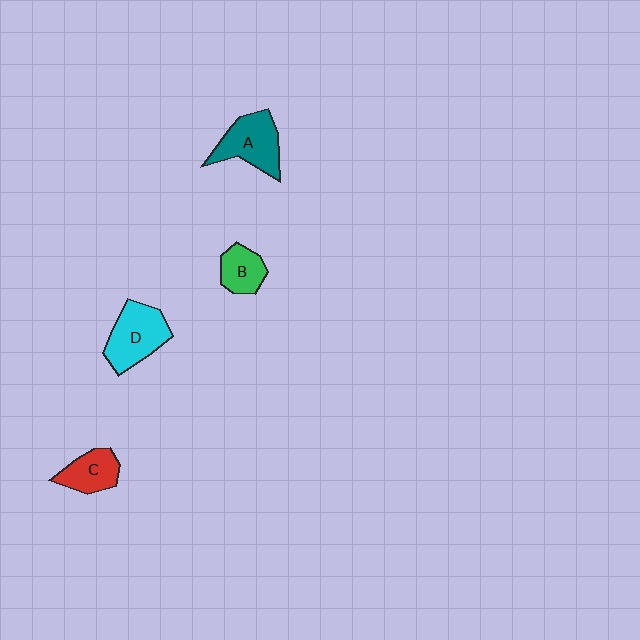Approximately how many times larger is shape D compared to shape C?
Approximately 1.5 times.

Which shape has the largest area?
Shape D (cyan).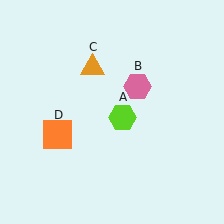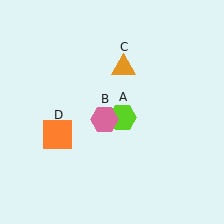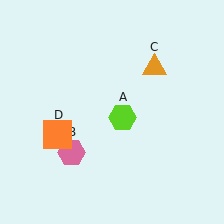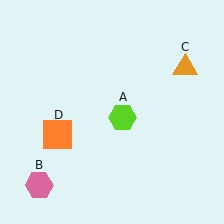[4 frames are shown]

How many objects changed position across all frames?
2 objects changed position: pink hexagon (object B), orange triangle (object C).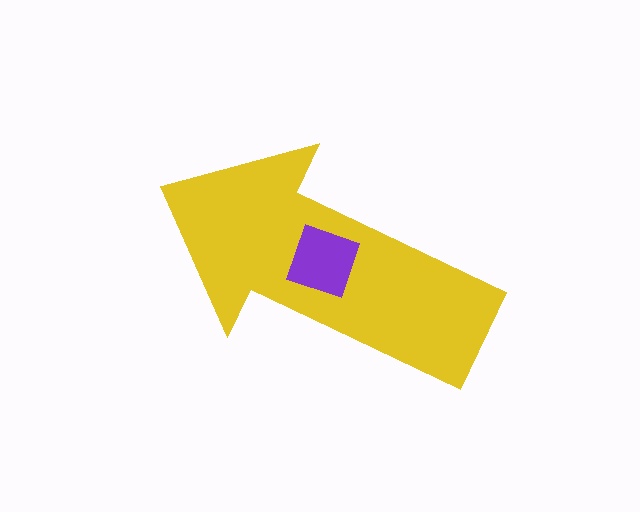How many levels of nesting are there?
2.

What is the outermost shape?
The yellow arrow.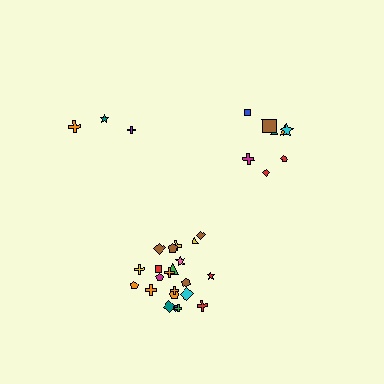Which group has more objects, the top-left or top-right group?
The top-right group.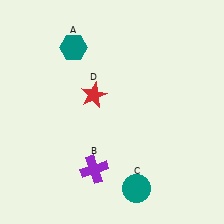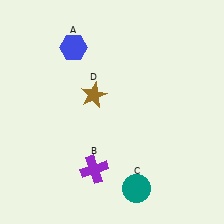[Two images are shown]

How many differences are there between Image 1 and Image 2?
There are 2 differences between the two images.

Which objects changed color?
A changed from teal to blue. D changed from red to brown.